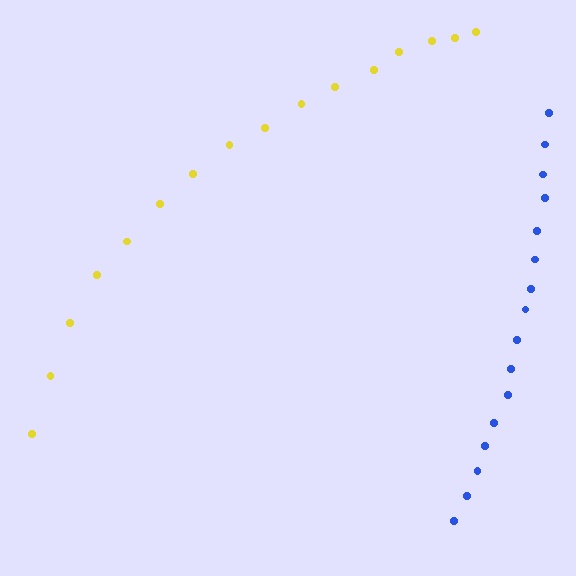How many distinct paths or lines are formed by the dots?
There are 2 distinct paths.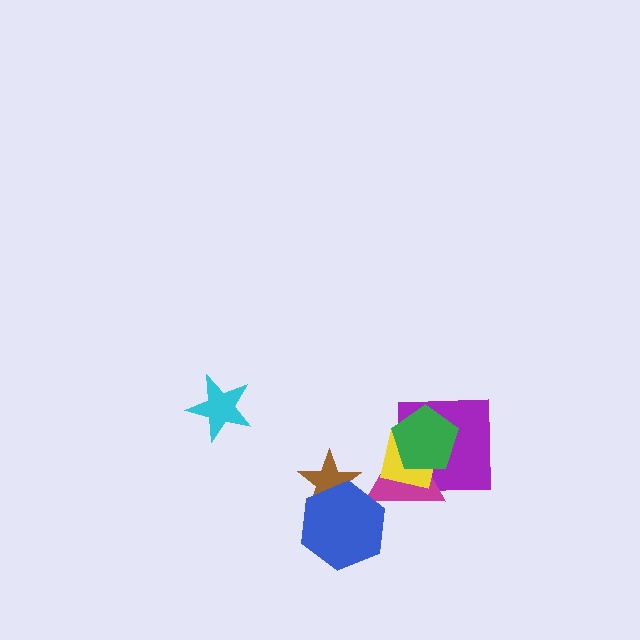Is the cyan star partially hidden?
No, no other shape covers it.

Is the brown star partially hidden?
Yes, it is partially covered by another shape.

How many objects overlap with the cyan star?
0 objects overlap with the cyan star.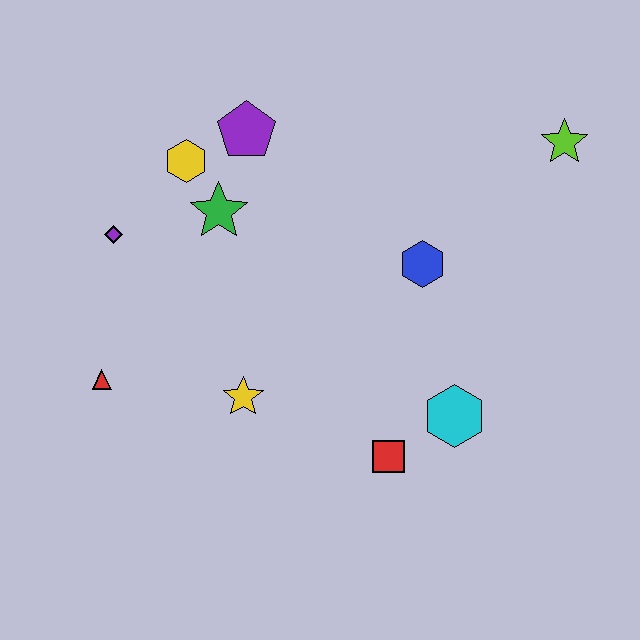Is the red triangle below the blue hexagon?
Yes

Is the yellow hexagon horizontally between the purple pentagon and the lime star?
No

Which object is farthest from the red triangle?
The lime star is farthest from the red triangle.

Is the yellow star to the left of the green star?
No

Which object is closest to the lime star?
The blue hexagon is closest to the lime star.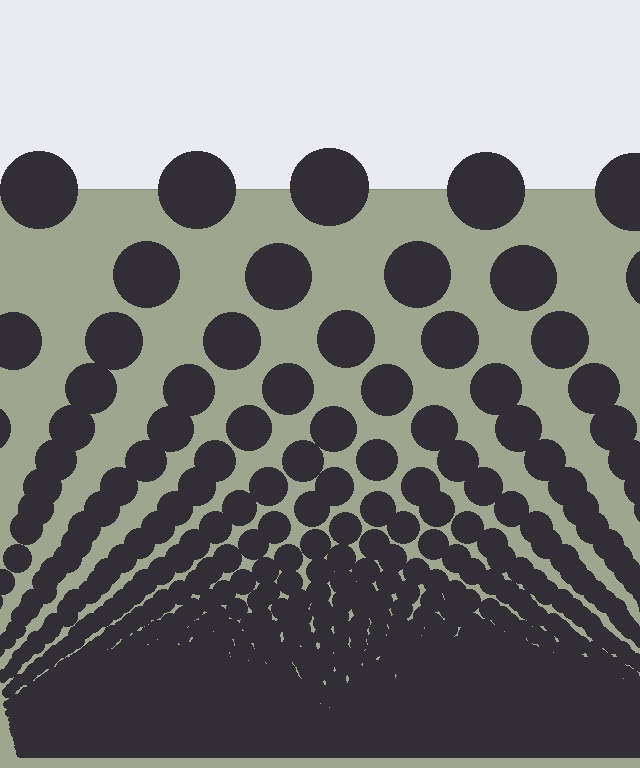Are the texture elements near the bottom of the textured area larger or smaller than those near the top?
Smaller. The gradient is inverted — elements near the bottom are smaller and denser.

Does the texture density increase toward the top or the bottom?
Density increases toward the bottom.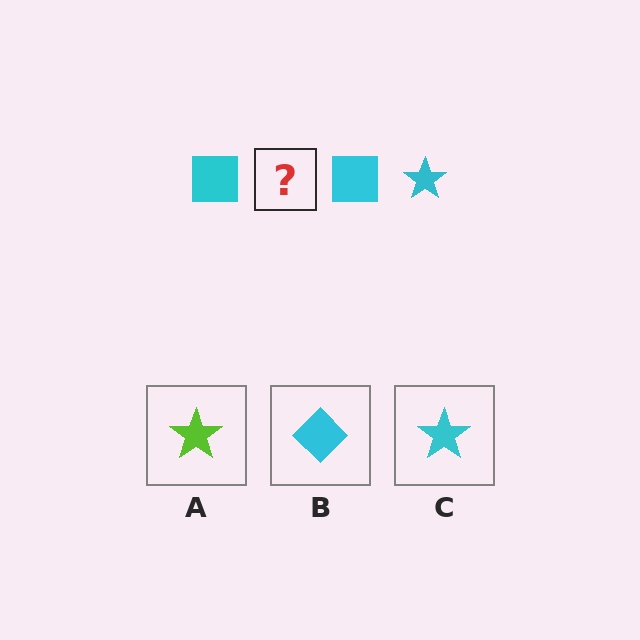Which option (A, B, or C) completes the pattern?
C.